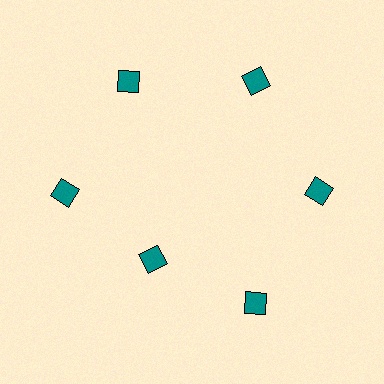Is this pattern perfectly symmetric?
No. The 6 teal diamonds are arranged in a ring, but one element near the 7 o'clock position is pulled inward toward the center, breaking the 6-fold rotational symmetry.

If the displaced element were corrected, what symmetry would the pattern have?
It would have 6-fold rotational symmetry — the pattern would map onto itself every 60 degrees.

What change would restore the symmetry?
The symmetry would be restored by moving it outward, back onto the ring so that all 6 diamonds sit at equal angles and equal distance from the center.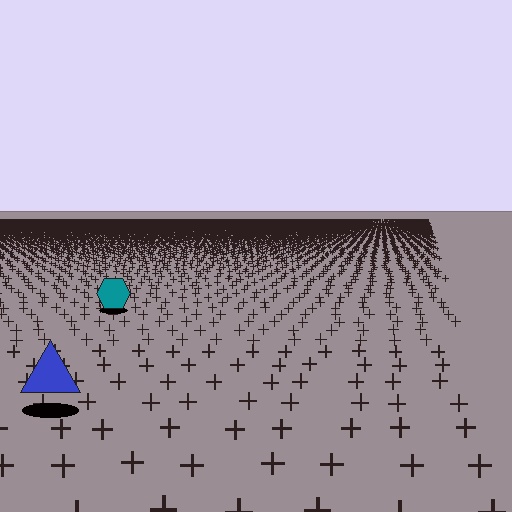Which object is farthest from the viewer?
The teal hexagon is farthest from the viewer. It appears smaller and the ground texture around it is denser.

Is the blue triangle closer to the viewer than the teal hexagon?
Yes. The blue triangle is closer — you can tell from the texture gradient: the ground texture is coarser near it.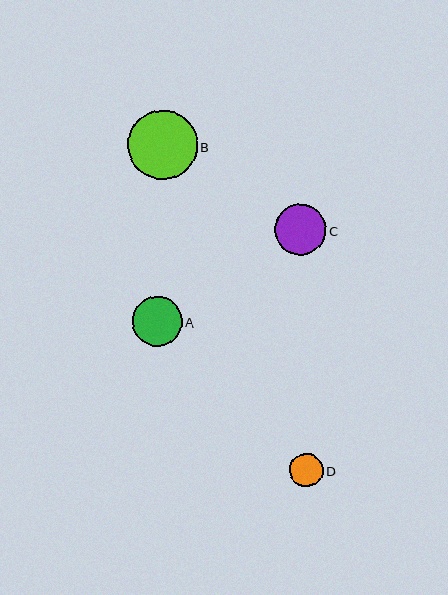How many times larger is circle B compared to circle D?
Circle B is approximately 2.1 times the size of circle D.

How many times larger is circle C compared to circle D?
Circle C is approximately 1.5 times the size of circle D.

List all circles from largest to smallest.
From largest to smallest: B, C, A, D.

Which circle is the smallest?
Circle D is the smallest with a size of approximately 33 pixels.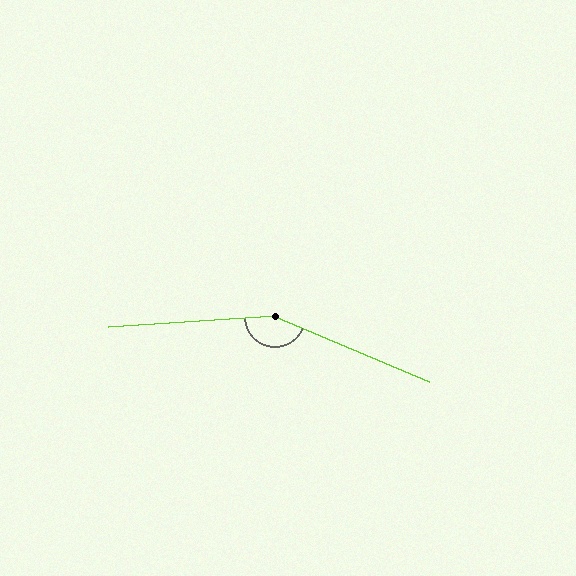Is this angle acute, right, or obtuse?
It is obtuse.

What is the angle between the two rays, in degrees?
Approximately 154 degrees.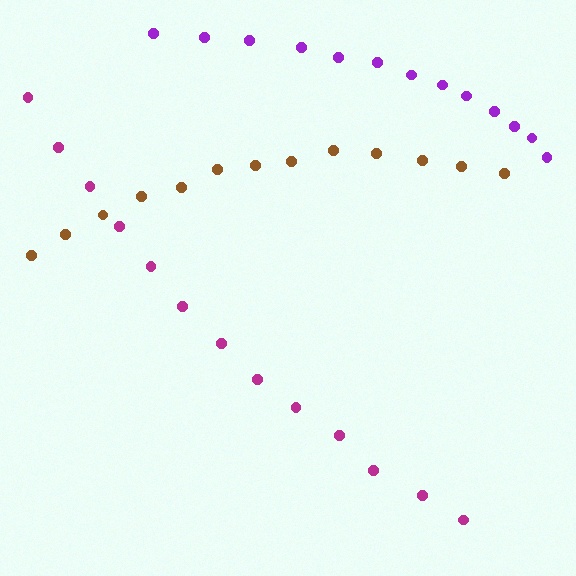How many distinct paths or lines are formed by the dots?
There are 3 distinct paths.